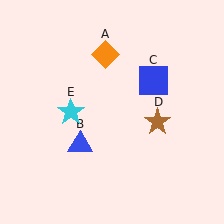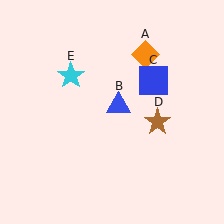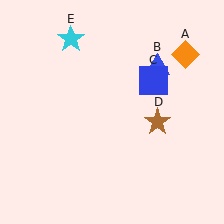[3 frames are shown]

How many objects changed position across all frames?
3 objects changed position: orange diamond (object A), blue triangle (object B), cyan star (object E).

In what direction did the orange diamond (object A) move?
The orange diamond (object A) moved right.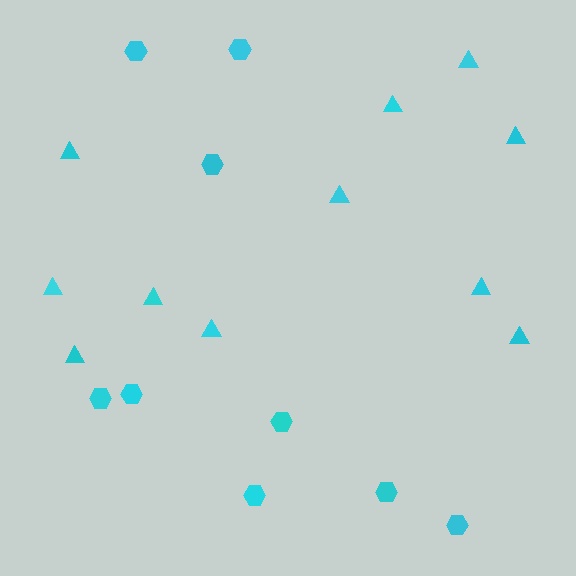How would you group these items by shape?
There are 2 groups: one group of triangles (11) and one group of hexagons (9).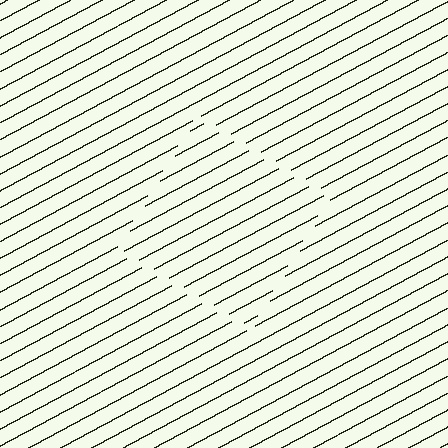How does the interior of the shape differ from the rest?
The interior of the shape contains the same grating, shifted by half a period — the contour is defined by the phase discontinuity where line-ends from the inner and outer gratings abut.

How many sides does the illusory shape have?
4 sides — the line-ends trace a square.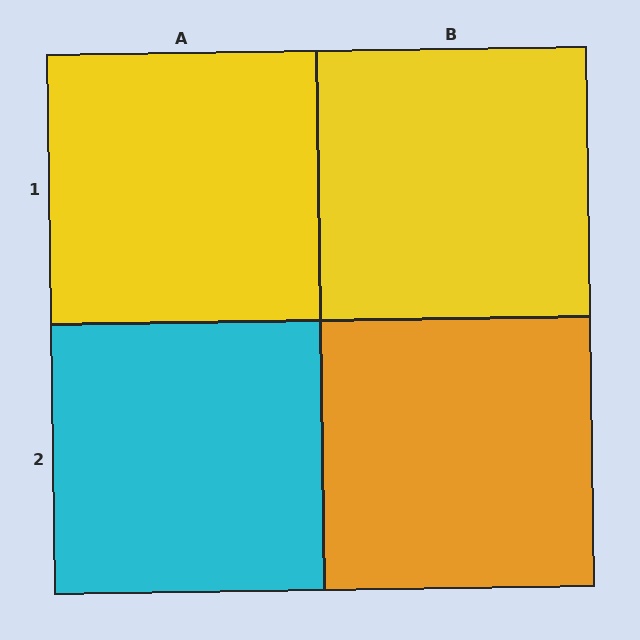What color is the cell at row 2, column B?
Orange.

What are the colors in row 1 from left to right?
Yellow, yellow.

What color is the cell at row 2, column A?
Cyan.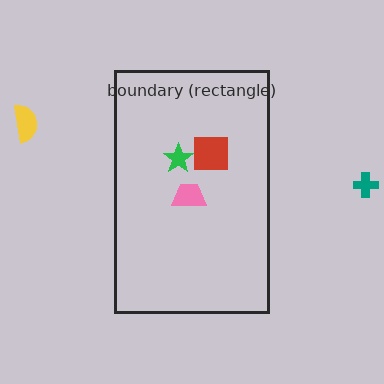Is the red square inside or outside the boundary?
Inside.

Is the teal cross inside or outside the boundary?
Outside.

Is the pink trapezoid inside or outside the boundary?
Inside.